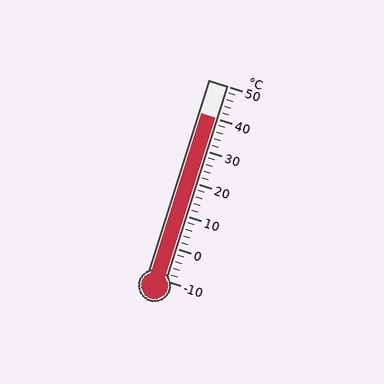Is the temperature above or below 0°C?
The temperature is above 0°C.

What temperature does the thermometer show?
The thermometer shows approximately 40°C.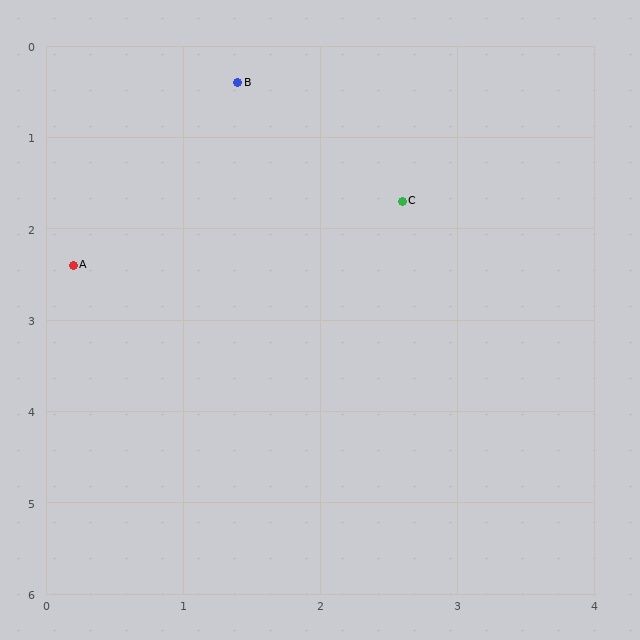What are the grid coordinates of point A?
Point A is at approximately (0.2, 2.4).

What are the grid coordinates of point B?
Point B is at approximately (1.4, 0.4).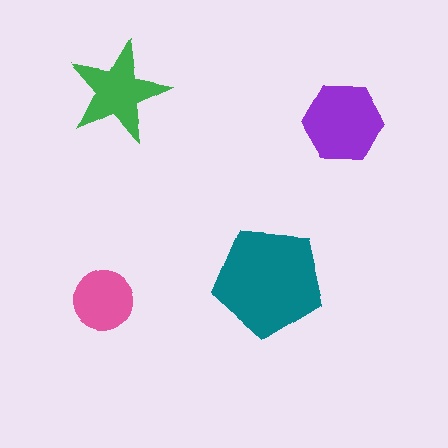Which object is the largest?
The teal pentagon.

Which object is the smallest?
The pink circle.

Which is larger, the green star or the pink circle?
The green star.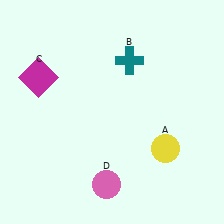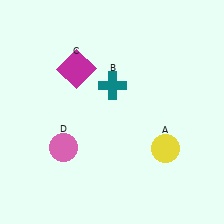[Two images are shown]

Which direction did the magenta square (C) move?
The magenta square (C) moved right.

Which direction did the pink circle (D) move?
The pink circle (D) moved left.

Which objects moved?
The objects that moved are: the teal cross (B), the magenta square (C), the pink circle (D).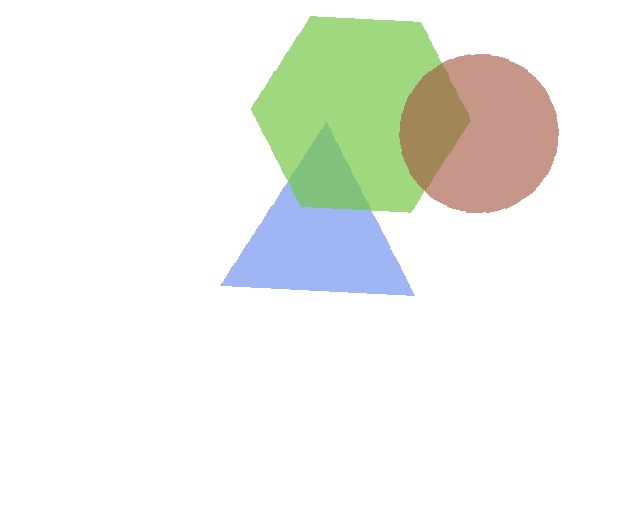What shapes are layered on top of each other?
The layered shapes are: a blue triangle, a lime hexagon, a brown circle.